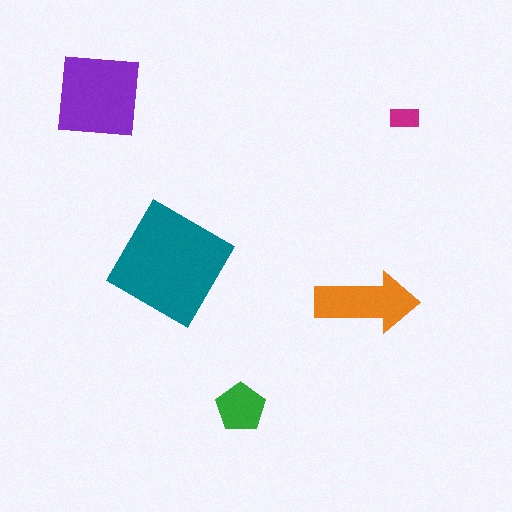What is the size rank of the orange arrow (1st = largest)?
3rd.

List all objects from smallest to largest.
The magenta rectangle, the green pentagon, the orange arrow, the purple square, the teal diamond.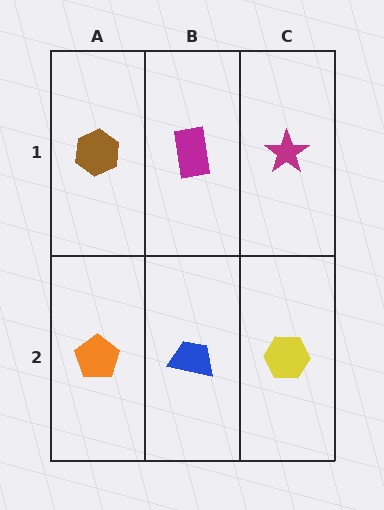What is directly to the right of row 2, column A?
A blue trapezoid.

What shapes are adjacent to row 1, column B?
A blue trapezoid (row 2, column B), a brown hexagon (row 1, column A), a magenta star (row 1, column C).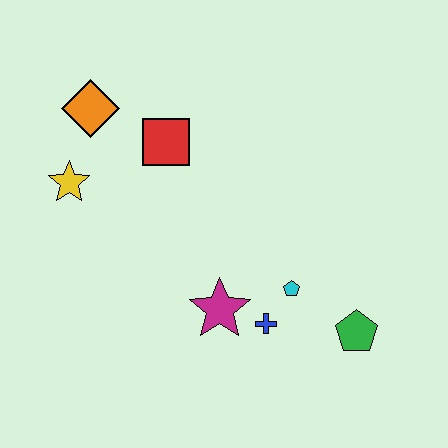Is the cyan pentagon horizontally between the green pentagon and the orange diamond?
Yes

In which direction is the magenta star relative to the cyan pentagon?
The magenta star is to the left of the cyan pentagon.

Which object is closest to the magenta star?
The blue cross is closest to the magenta star.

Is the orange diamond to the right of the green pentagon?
No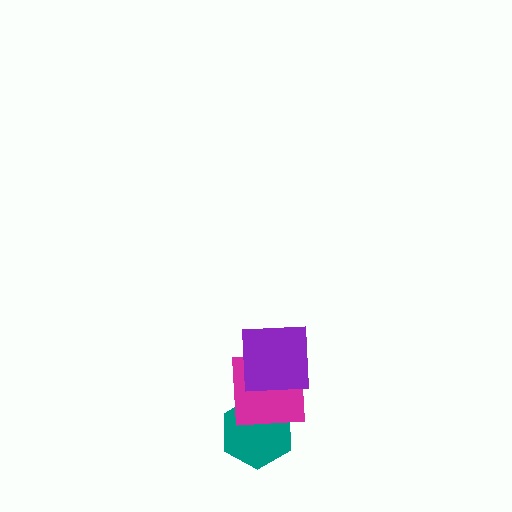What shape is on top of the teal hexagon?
The magenta square is on top of the teal hexagon.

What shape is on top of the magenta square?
The purple square is on top of the magenta square.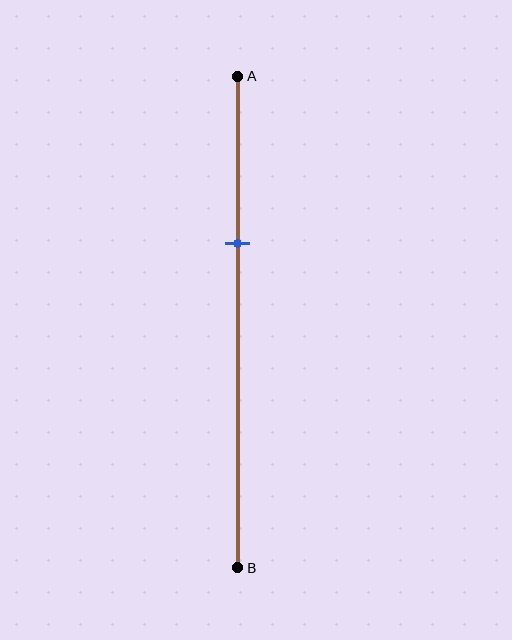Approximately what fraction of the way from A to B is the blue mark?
The blue mark is approximately 35% of the way from A to B.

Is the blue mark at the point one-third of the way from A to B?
Yes, the mark is approximately at the one-third point.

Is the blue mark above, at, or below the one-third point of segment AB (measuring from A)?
The blue mark is approximately at the one-third point of segment AB.